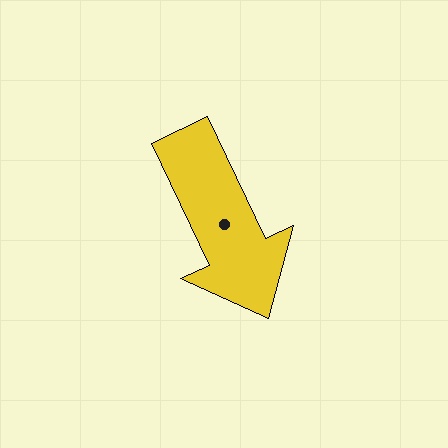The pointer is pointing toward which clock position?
Roughly 5 o'clock.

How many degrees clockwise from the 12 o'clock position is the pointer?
Approximately 155 degrees.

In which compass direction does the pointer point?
Southeast.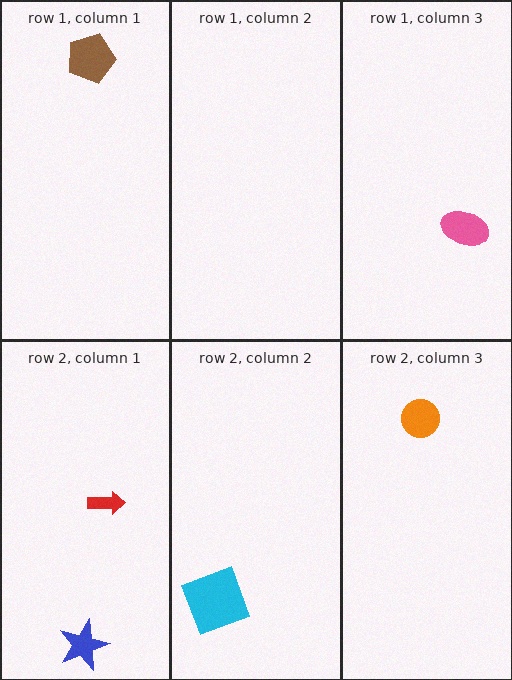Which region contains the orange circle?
The row 2, column 3 region.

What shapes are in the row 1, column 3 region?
The pink ellipse.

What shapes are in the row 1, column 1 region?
The brown pentagon.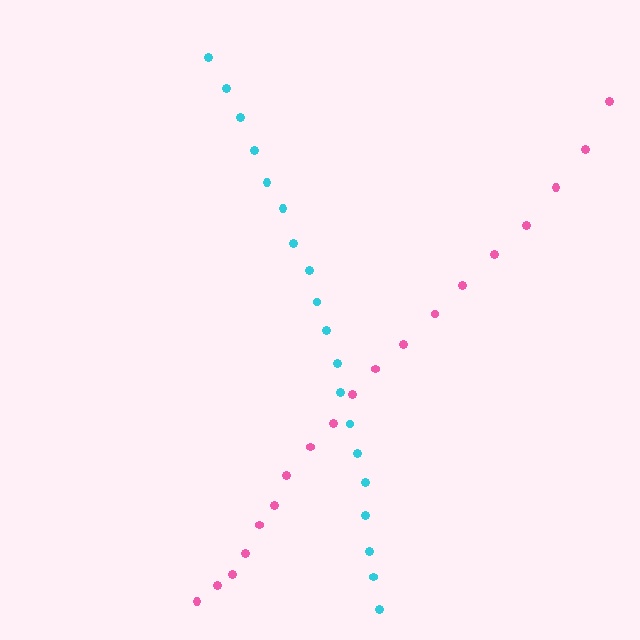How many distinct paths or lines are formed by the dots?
There are 2 distinct paths.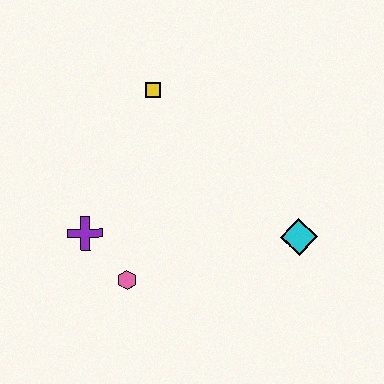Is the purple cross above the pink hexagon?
Yes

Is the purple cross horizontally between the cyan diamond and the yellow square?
No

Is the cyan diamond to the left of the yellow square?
No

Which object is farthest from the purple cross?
The cyan diamond is farthest from the purple cross.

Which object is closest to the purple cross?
The pink hexagon is closest to the purple cross.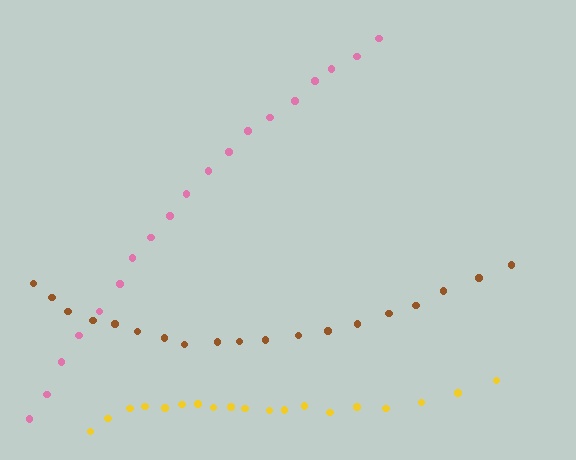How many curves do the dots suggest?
There are 3 distinct paths.